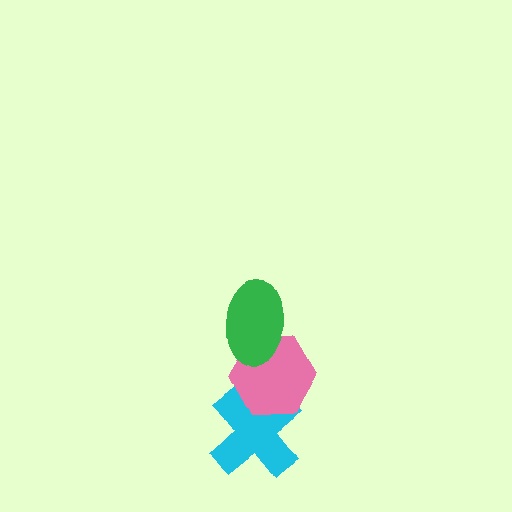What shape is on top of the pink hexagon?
The green ellipse is on top of the pink hexagon.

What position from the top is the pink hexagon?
The pink hexagon is 2nd from the top.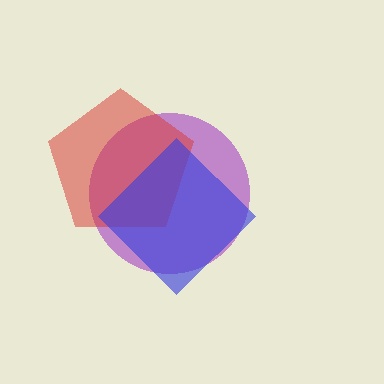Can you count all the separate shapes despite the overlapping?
Yes, there are 3 separate shapes.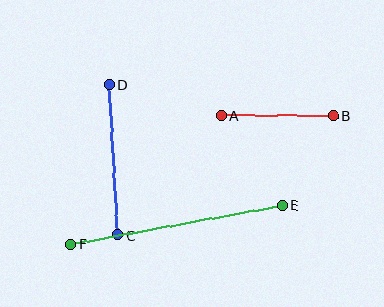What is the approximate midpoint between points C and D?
The midpoint is at approximately (113, 160) pixels.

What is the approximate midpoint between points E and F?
The midpoint is at approximately (176, 225) pixels.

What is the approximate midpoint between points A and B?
The midpoint is at approximately (277, 116) pixels.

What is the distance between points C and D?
The distance is approximately 150 pixels.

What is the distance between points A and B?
The distance is approximately 112 pixels.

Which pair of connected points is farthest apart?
Points E and F are farthest apart.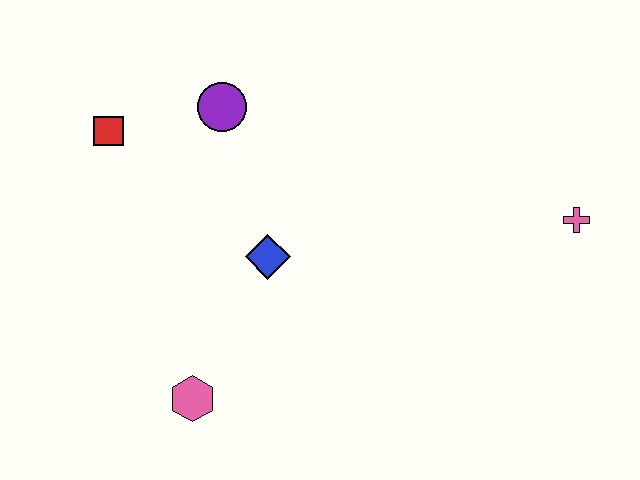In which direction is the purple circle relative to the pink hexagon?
The purple circle is above the pink hexagon.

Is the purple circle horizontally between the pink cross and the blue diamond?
No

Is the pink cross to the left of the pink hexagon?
No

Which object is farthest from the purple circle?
The pink cross is farthest from the purple circle.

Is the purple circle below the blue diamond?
No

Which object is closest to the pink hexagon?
The blue diamond is closest to the pink hexagon.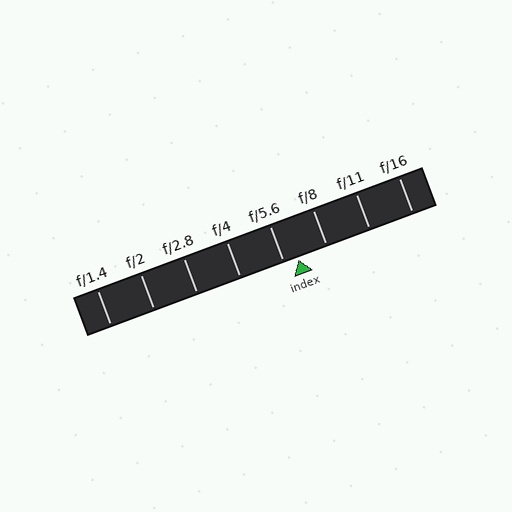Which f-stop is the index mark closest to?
The index mark is closest to f/5.6.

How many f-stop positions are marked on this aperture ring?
There are 8 f-stop positions marked.